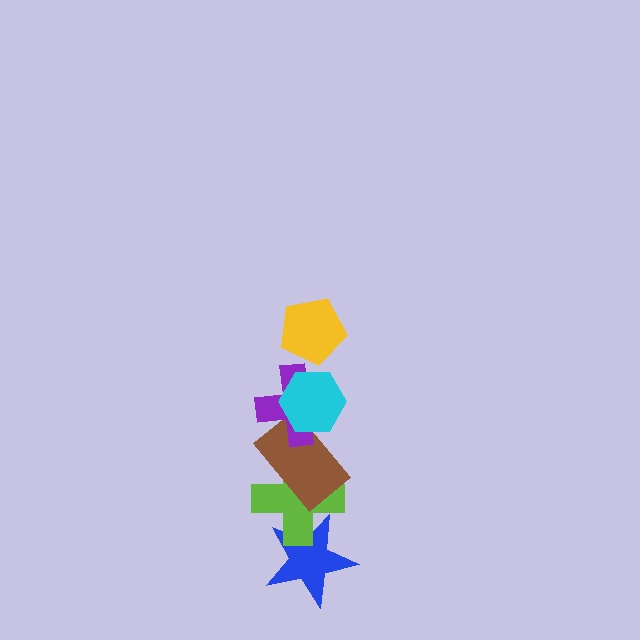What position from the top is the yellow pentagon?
The yellow pentagon is 1st from the top.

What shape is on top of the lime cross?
The brown rectangle is on top of the lime cross.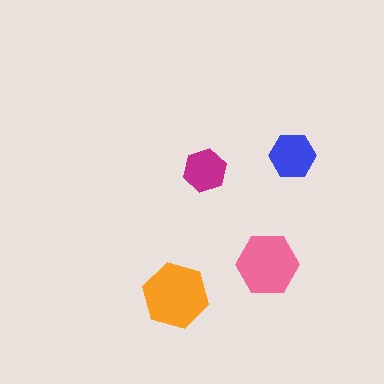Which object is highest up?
The blue hexagon is topmost.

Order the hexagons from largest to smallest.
the orange one, the pink one, the blue one, the magenta one.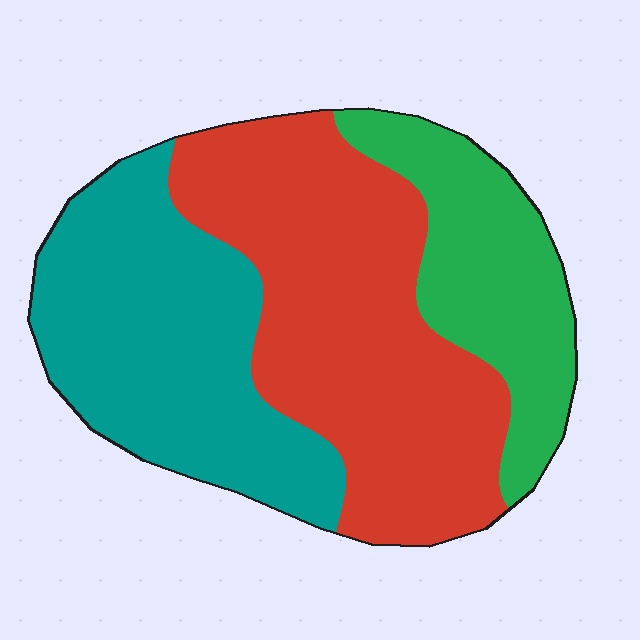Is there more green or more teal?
Teal.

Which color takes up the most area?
Red, at roughly 45%.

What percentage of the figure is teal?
Teal takes up about one third (1/3) of the figure.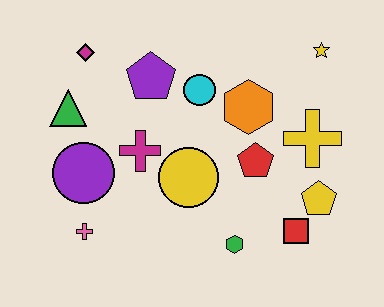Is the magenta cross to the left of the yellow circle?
Yes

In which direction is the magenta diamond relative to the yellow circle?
The magenta diamond is above the yellow circle.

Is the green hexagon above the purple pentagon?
No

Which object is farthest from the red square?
The magenta diamond is farthest from the red square.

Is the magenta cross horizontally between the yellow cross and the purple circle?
Yes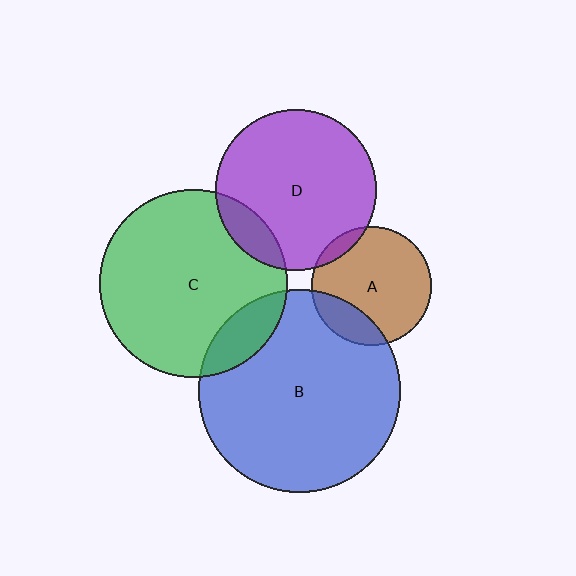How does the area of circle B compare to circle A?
Approximately 2.9 times.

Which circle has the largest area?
Circle B (blue).